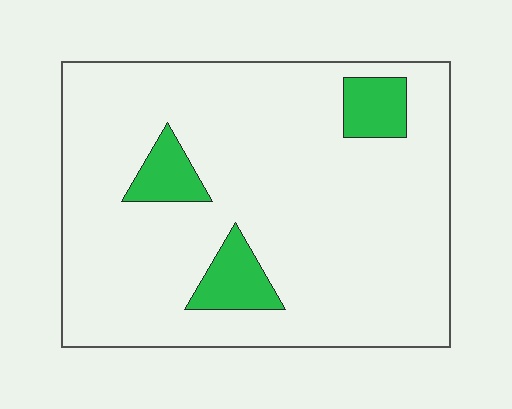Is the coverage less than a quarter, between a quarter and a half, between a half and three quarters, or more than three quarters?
Less than a quarter.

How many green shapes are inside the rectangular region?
3.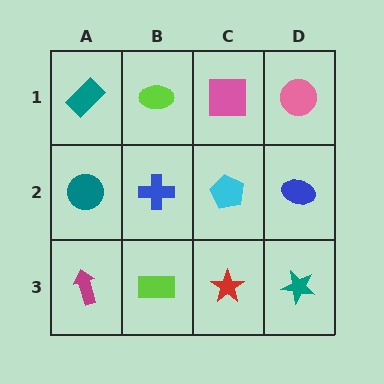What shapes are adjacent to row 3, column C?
A cyan pentagon (row 2, column C), a lime rectangle (row 3, column B), a teal star (row 3, column D).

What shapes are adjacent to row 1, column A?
A teal circle (row 2, column A), a lime ellipse (row 1, column B).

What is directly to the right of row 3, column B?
A red star.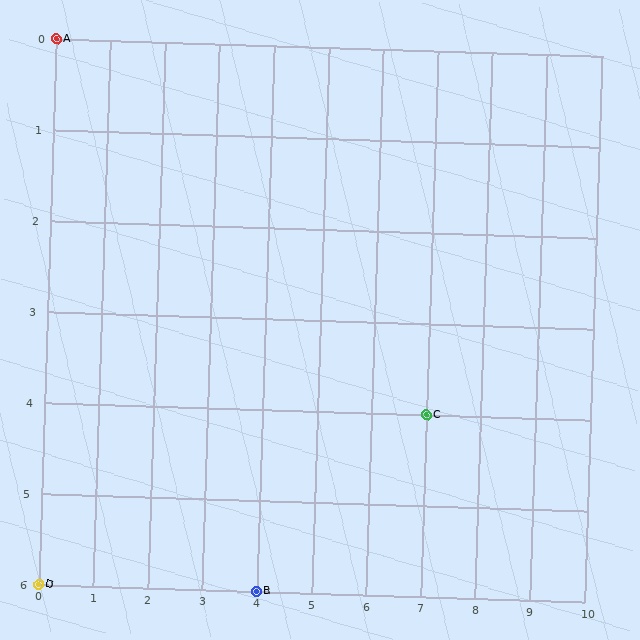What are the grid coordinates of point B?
Point B is at grid coordinates (4, 6).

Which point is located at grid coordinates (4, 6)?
Point B is at (4, 6).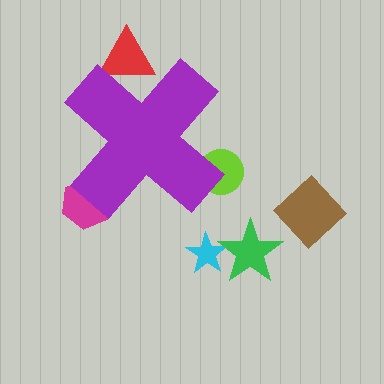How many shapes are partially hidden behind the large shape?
3 shapes are partially hidden.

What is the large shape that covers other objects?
A purple cross.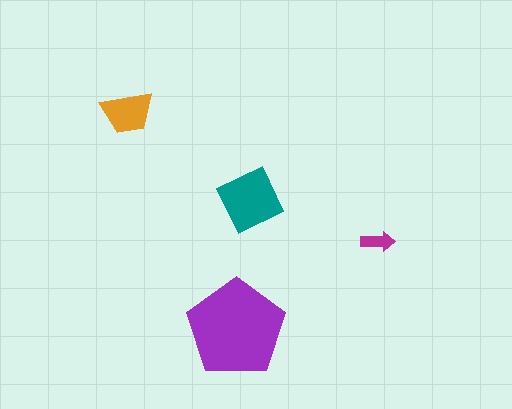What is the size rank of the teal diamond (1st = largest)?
2nd.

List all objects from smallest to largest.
The magenta arrow, the orange trapezoid, the teal diamond, the purple pentagon.